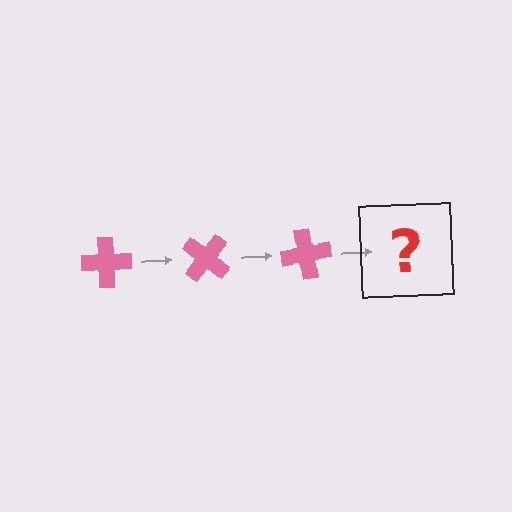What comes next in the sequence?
The next element should be a pink cross rotated 120 degrees.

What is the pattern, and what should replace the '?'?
The pattern is that the cross rotates 40 degrees each step. The '?' should be a pink cross rotated 120 degrees.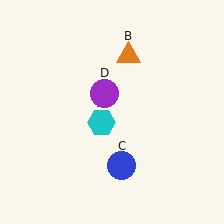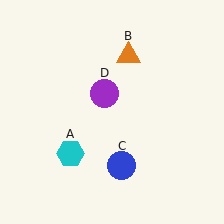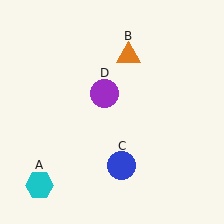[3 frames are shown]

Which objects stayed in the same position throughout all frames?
Orange triangle (object B) and blue circle (object C) and purple circle (object D) remained stationary.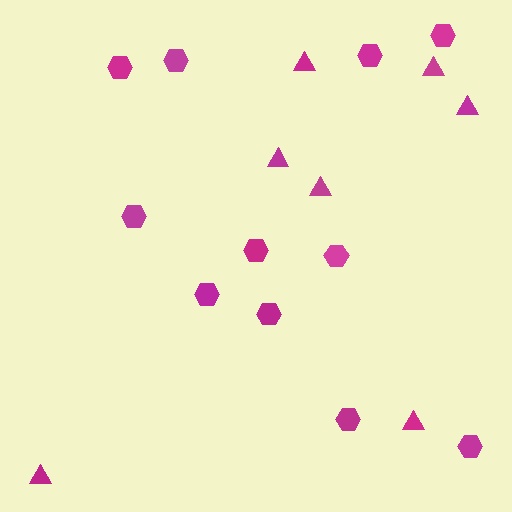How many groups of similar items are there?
There are 2 groups: one group of hexagons (11) and one group of triangles (7).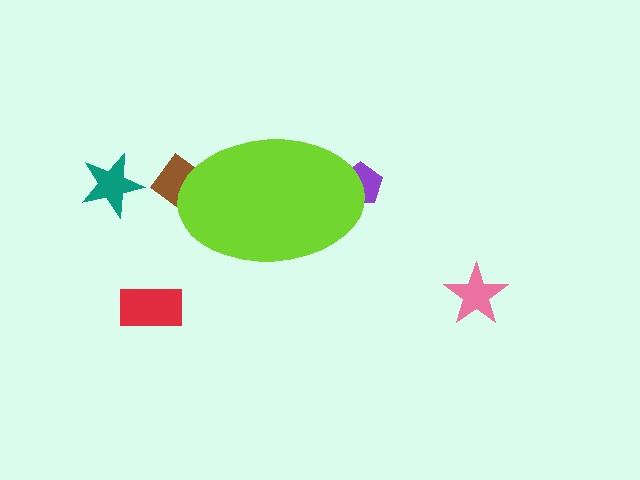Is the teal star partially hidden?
No, the teal star is fully visible.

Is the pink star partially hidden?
No, the pink star is fully visible.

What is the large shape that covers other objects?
A lime ellipse.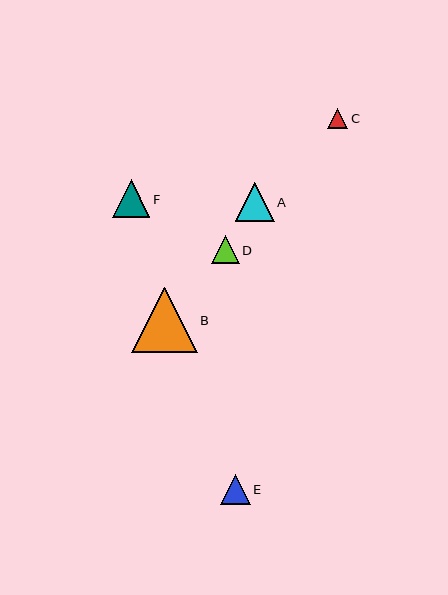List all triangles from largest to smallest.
From largest to smallest: B, A, F, E, D, C.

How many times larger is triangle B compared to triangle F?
Triangle B is approximately 1.7 times the size of triangle F.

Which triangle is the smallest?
Triangle C is the smallest with a size of approximately 20 pixels.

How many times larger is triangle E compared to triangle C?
Triangle E is approximately 1.5 times the size of triangle C.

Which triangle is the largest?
Triangle B is the largest with a size of approximately 65 pixels.